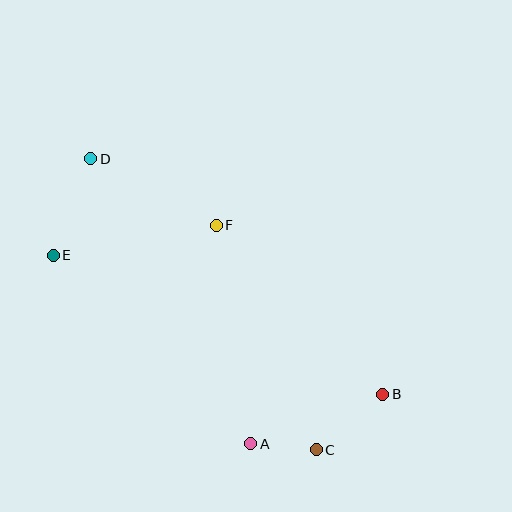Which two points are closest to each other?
Points A and C are closest to each other.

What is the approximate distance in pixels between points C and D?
The distance between C and D is approximately 368 pixels.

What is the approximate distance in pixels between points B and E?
The distance between B and E is approximately 357 pixels.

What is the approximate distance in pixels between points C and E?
The distance between C and E is approximately 327 pixels.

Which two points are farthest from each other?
Points B and D are farthest from each other.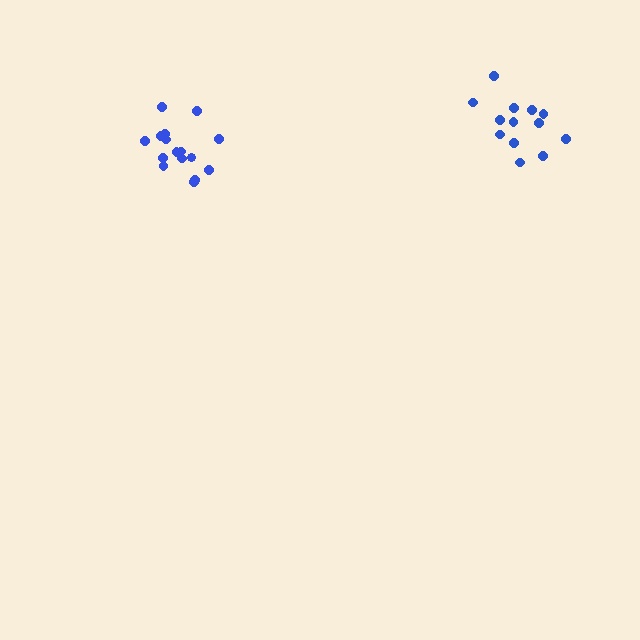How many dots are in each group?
Group 1: 13 dots, Group 2: 16 dots (29 total).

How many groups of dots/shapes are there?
There are 2 groups.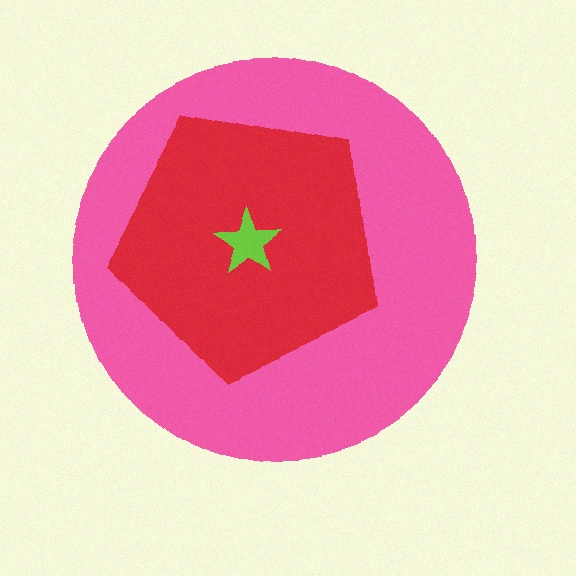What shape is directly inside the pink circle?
The red pentagon.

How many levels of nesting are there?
3.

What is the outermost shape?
The pink circle.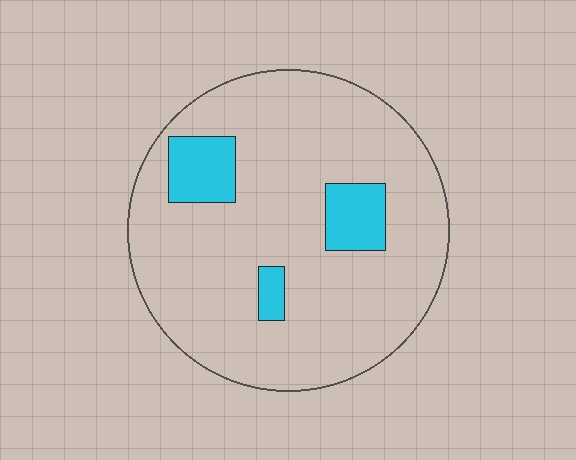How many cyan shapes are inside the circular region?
3.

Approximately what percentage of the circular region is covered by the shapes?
Approximately 10%.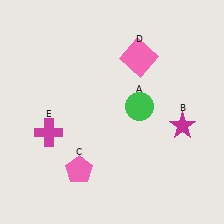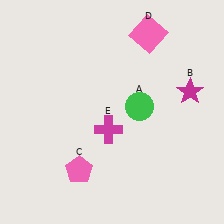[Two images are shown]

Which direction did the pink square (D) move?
The pink square (D) moved up.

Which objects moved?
The objects that moved are: the magenta star (B), the pink square (D), the magenta cross (E).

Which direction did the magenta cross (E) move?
The magenta cross (E) moved right.